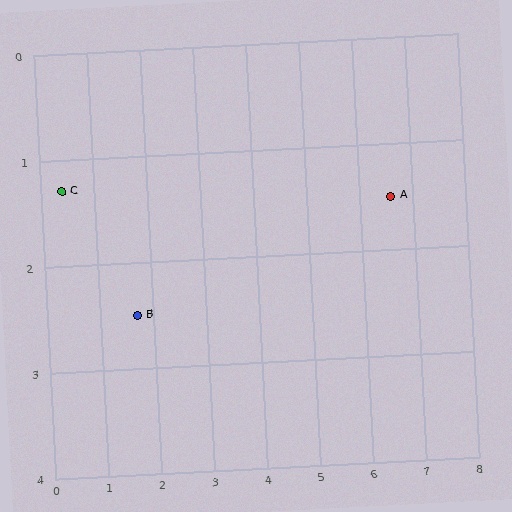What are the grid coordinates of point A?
Point A is at approximately (6.6, 1.5).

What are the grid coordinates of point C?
Point C is at approximately (0.4, 1.3).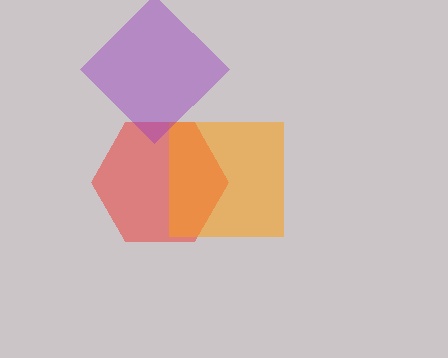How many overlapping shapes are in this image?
There are 3 overlapping shapes in the image.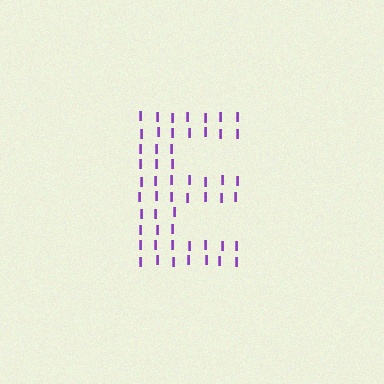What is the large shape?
The large shape is the letter E.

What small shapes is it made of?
It is made of small letter I's.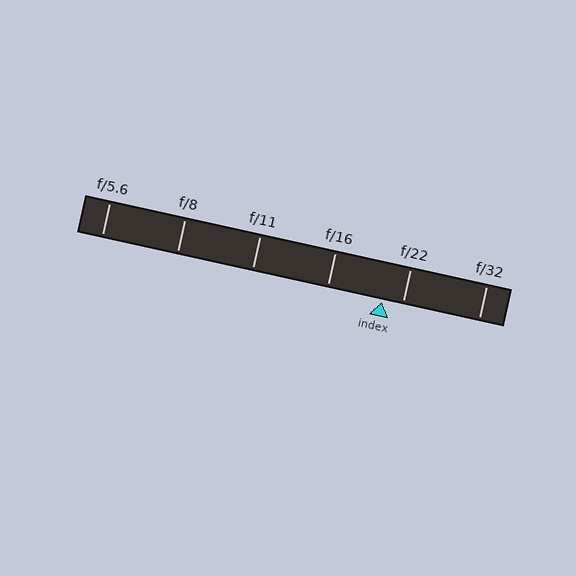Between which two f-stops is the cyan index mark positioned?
The index mark is between f/16 and f/22.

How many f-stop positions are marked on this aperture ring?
There are 6 f-stop positions marked.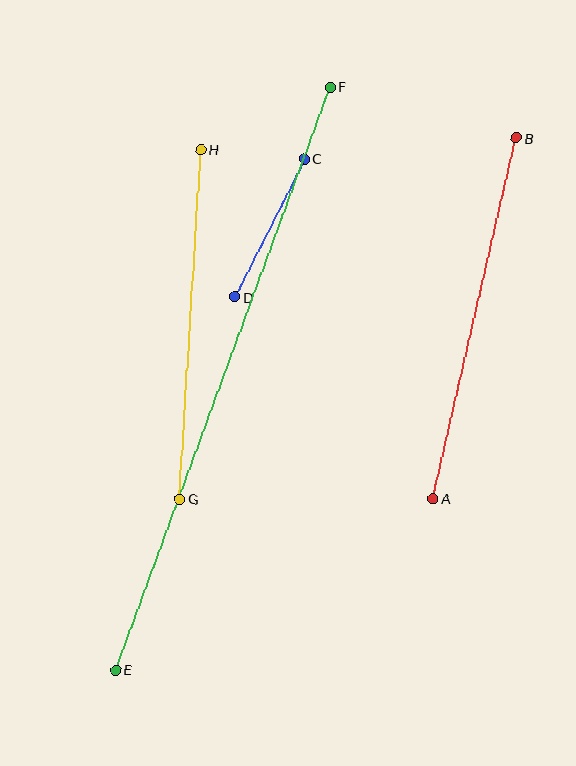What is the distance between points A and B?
The distance is approximately 370 pixels.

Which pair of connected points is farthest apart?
Points E and F are farthest apart.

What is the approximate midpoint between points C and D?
The midpoint is at approximately (270, 228) pixels.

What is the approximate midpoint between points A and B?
The midpoint is at approximately (475, 318) pixels.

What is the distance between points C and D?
The distance is approximately 155 pixels.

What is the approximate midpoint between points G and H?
The midpoint is at approximately (191, 324) pixels.